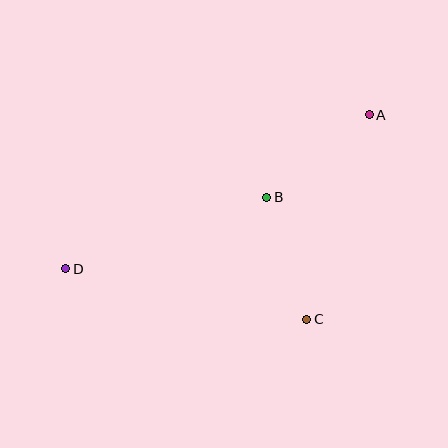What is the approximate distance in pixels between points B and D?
The distance between B and D is approximately 213 pixels.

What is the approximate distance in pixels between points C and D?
The distance between C and D is approximately 247 pixels.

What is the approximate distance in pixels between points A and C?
The distance between A and C is approximately 214 pixels.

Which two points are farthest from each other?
Points A and D are farthest from each other.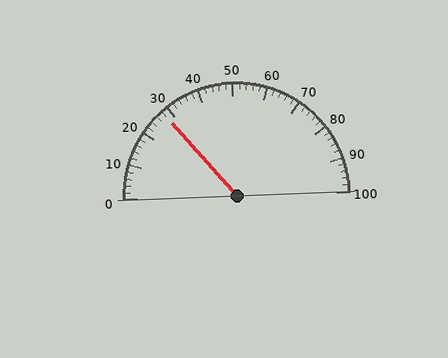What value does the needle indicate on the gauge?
The needle indicates approximately 28.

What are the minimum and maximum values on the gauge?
The gauge ranges from 0 to 100.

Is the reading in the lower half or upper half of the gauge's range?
The reading is in the lower half of the range (0 to 100).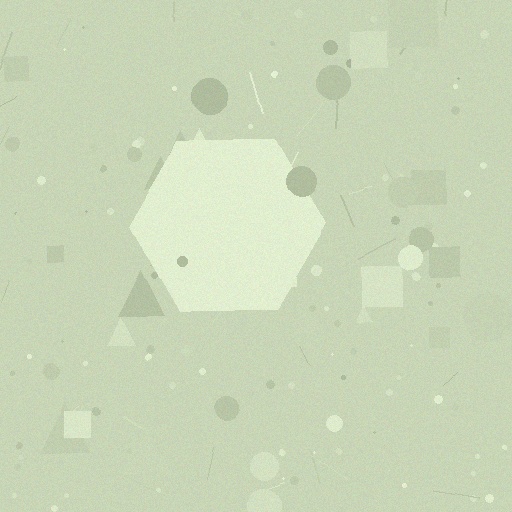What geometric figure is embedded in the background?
A hexagon is embedded in the background.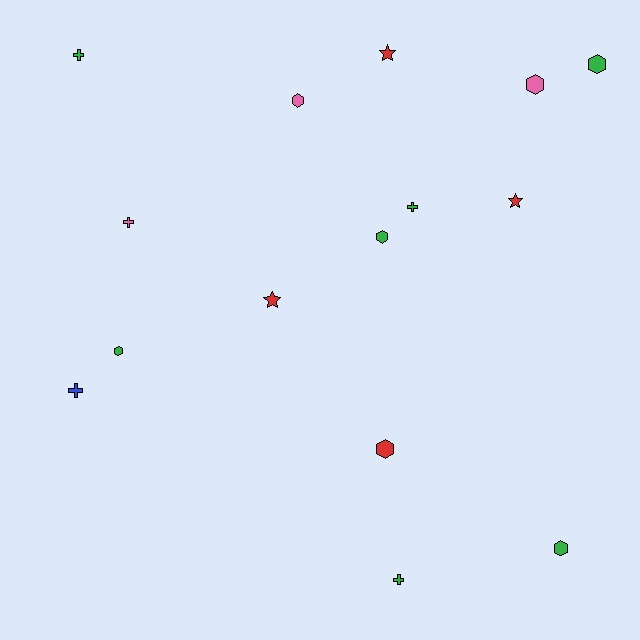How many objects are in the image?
There are 15 objects.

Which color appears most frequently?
Green, with 7 objects.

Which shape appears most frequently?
Hexagon, with 7 objects.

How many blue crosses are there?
There is 1 blue cross.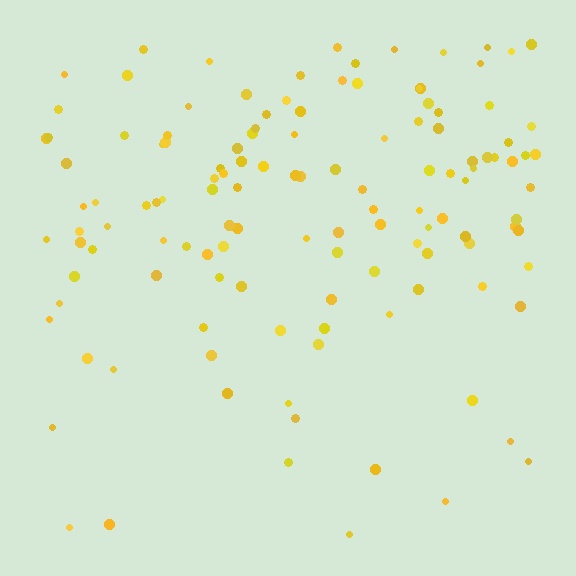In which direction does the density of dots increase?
From bottom to top, with the top side densest.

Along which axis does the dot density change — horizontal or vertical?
Vertical.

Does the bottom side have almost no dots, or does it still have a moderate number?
Still a moderate number, just noticeably fewer than the top.